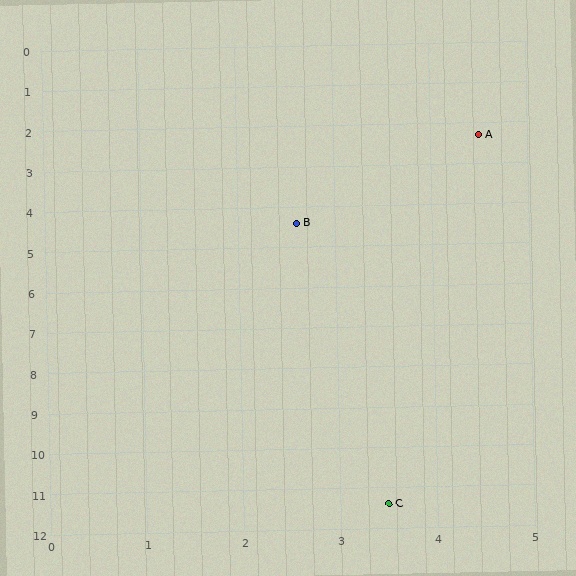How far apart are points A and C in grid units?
Points A and C are about 9.2 grid units apart.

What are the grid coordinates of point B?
Point B is at approximately (2.6, 4.4).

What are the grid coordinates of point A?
Point A is at approximately (4.5, 2.3).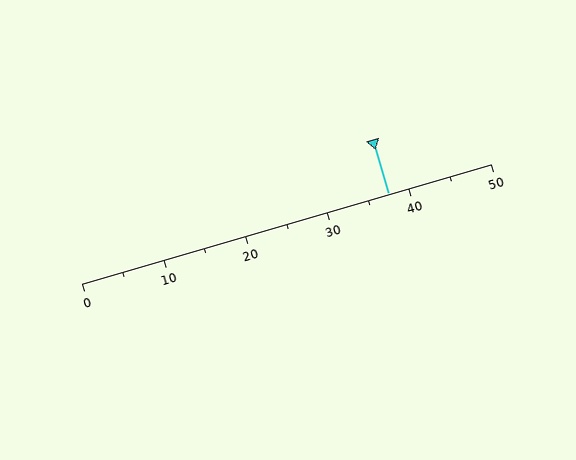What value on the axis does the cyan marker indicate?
The marker indicates approximately 37.5.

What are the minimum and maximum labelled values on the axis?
The axis runs from 0 to 50.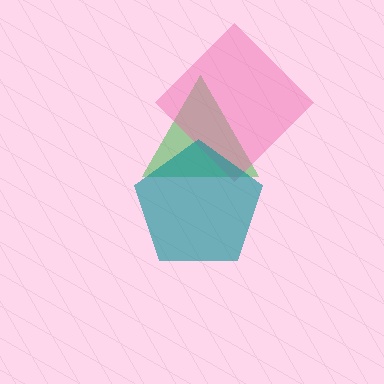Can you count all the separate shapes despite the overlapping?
Yes, there are 3 separate shapes.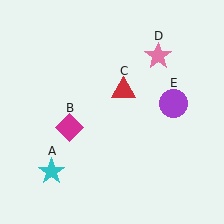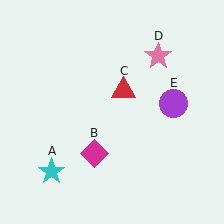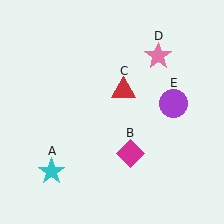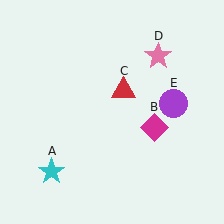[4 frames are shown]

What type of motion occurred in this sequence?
The magenta diamond (object B) rotated counterclockwise around the center of the scene.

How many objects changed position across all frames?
1 object changed position: magenta diamond (object B).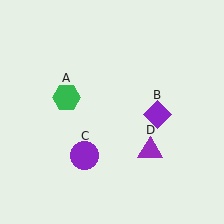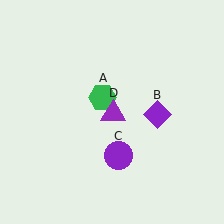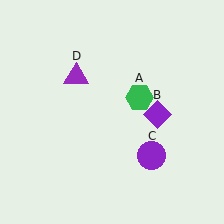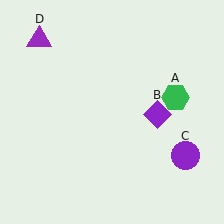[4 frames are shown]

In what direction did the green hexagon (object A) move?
The green hexagon (object A) moved right.